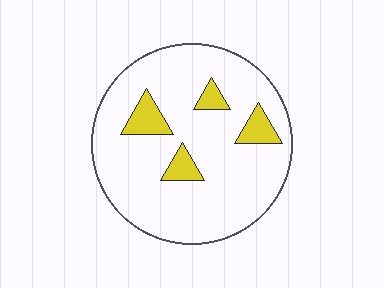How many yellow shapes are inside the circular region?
4.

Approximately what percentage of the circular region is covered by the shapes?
Approximately 10%.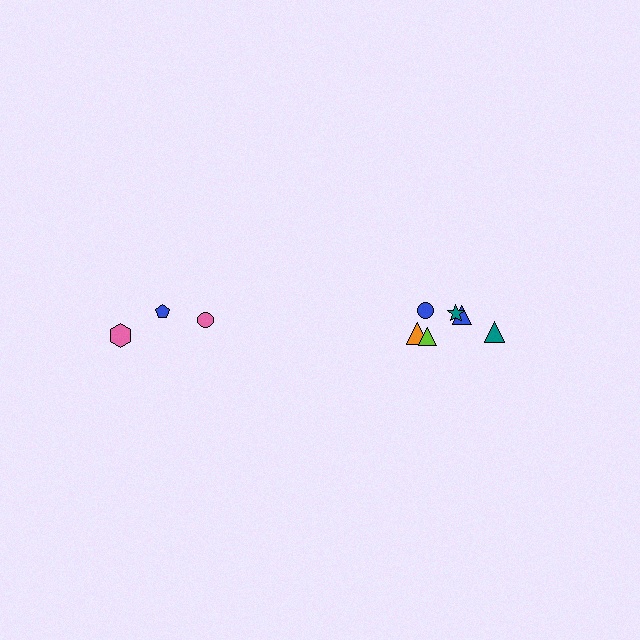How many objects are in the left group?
There are 3 objects.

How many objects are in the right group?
There are 6 objects.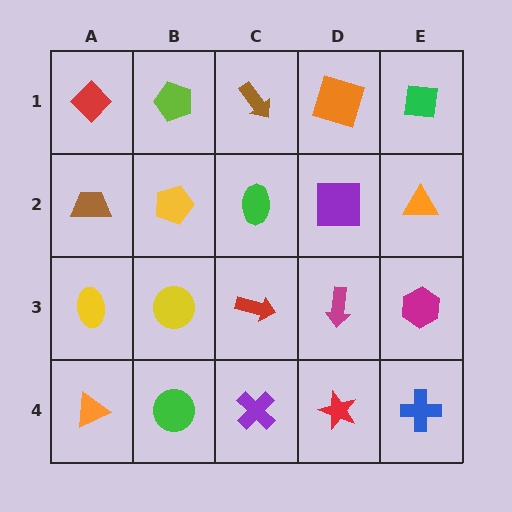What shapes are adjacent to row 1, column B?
A yellow pentagon (row 2, column B), a red diamond (row 1, column A), a brown arrow (row 1, column C).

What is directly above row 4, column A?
A yellow ellipse.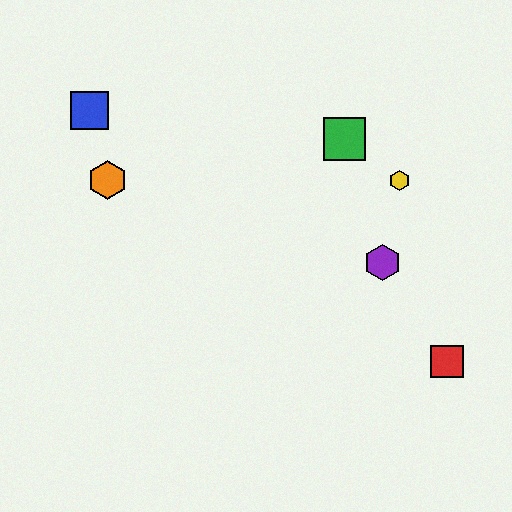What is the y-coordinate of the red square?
The red square is at y≈362.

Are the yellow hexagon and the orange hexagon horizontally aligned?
Yes, both are at y≈180.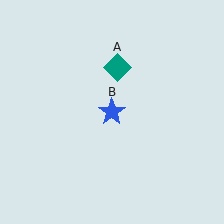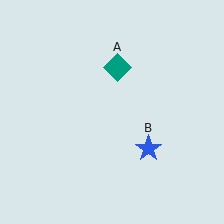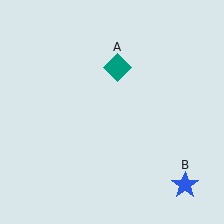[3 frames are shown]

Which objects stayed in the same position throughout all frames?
Teal diamond (object A) remained stationary.